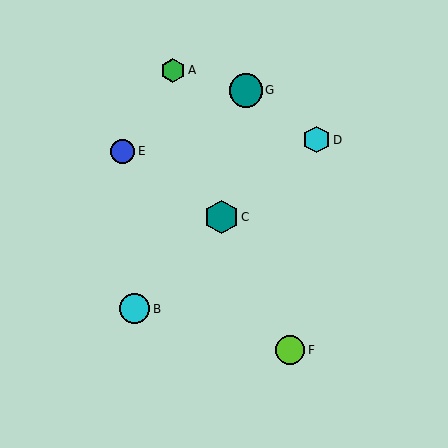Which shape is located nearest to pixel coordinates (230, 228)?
The teal hexagon (labeled C) at (222, 217) is nearest to that location.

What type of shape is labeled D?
Shape D is a cyan hexagon.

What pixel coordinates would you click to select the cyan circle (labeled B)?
Click at (135, 309) to select the cyan circle B.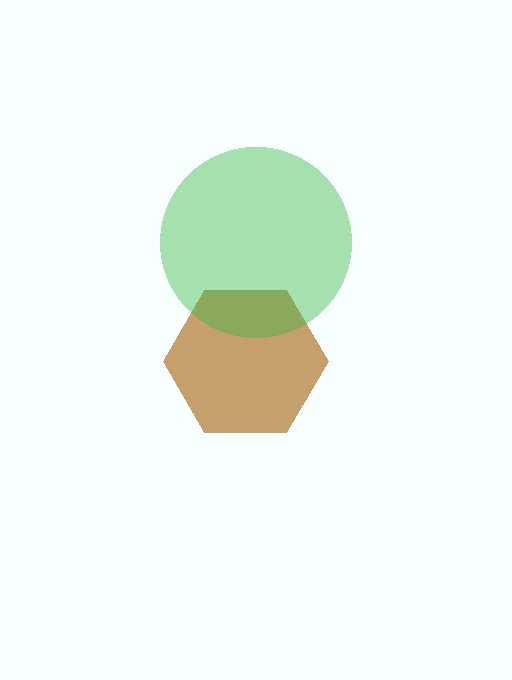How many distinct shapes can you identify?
There are 2 distinct shapes: a brown hexagon, a green circle.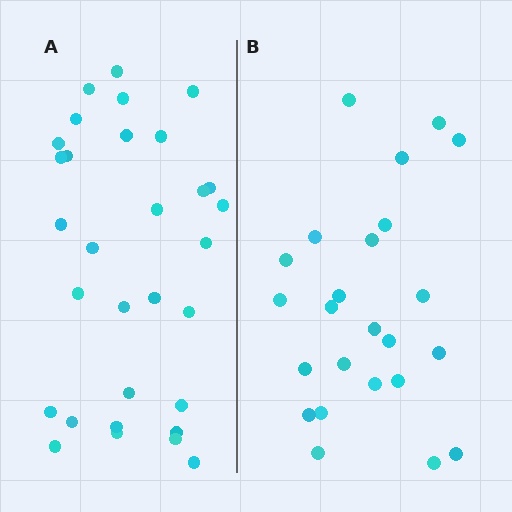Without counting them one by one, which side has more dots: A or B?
Region A (the left region) has more dots.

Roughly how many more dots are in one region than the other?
Region A has roughly 8 or so more dots than region B.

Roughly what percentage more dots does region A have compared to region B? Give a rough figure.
About 30% more.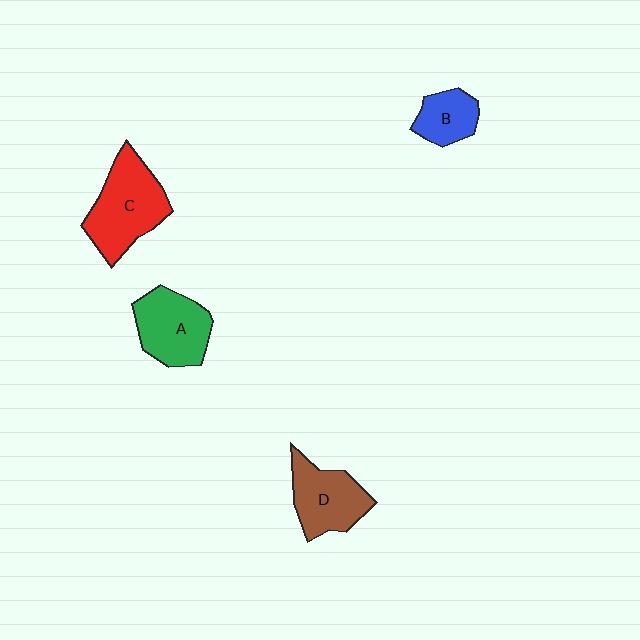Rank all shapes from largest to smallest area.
From largest to smallest: C (red), A (green), D (brown), B (blue).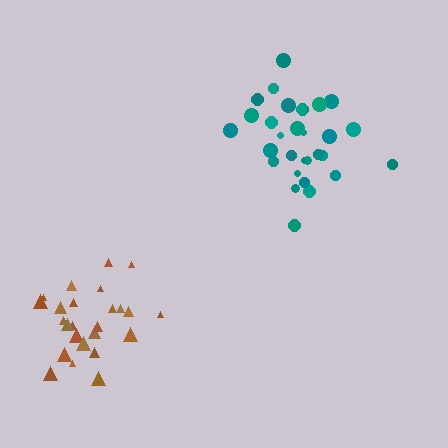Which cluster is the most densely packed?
Teal.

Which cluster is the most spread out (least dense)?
Brown.